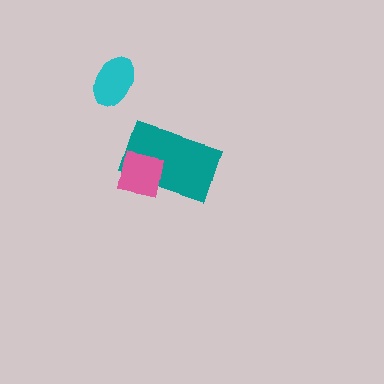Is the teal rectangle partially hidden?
Yes, it is partially covered by another shape.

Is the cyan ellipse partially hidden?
No, no other shape covers it.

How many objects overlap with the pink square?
1 object overlaps with the pink square.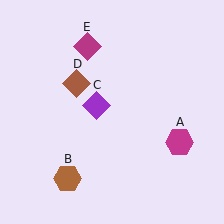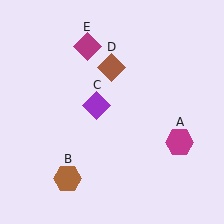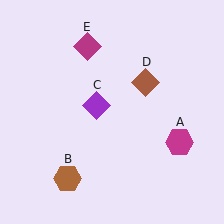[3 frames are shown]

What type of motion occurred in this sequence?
The brown diamond (object D) rotated clockwise around the center of the scene.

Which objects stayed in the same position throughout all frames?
Magenta hexagon (object A) and brown hexagon (object B) and purple diamond (object C) and magenta diamond (object E) remained stationary.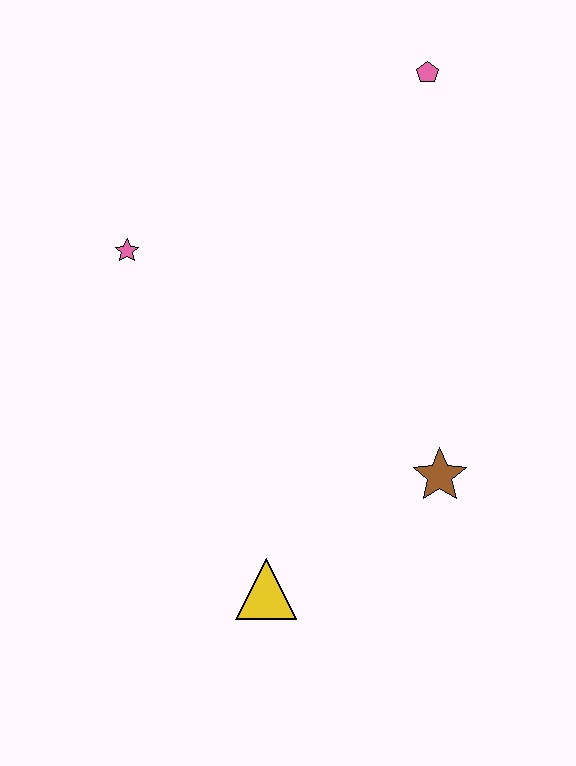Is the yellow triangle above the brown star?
No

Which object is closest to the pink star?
The pink pentagon is closest to the pink star.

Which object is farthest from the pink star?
The brown star is farthest from the pink star.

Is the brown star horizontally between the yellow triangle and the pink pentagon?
No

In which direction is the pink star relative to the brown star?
The pink star is to the left of the brown star.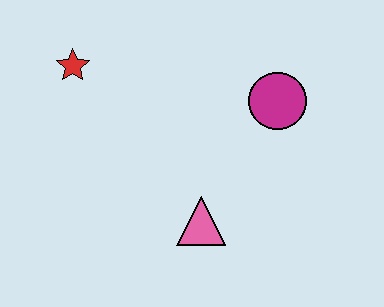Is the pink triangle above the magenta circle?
No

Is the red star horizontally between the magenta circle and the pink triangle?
No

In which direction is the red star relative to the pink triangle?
The red star is above the pink triangle.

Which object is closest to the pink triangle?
The magenta circle is closest to the pink triangle.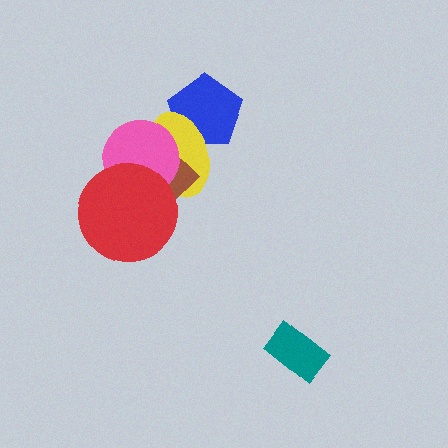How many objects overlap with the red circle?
3 objects overlap with the red circle.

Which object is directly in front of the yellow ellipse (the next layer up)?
The brown diamond is directly in front of the yellow ellipse.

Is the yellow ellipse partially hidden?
Yes, it is partially covered by another shape.